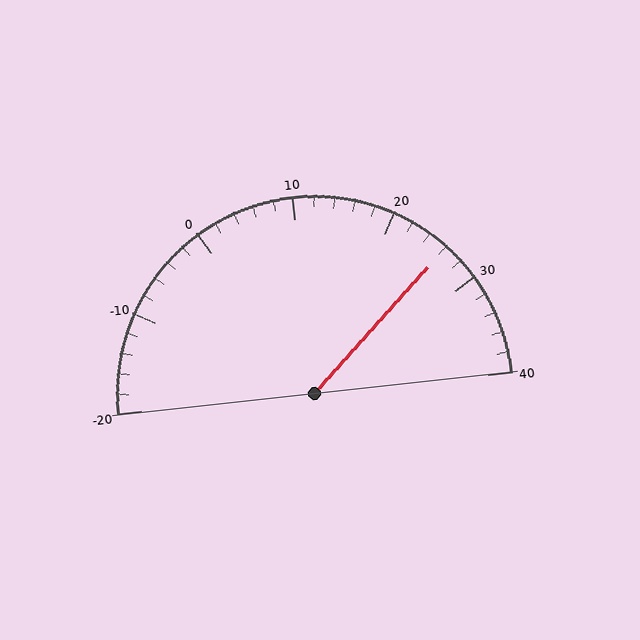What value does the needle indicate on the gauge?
The needle indicates approximately 26.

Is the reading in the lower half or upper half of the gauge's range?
The reading is in the upper half of the range (-20 to 40).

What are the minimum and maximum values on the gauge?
The gauge ranges from -20 to 40.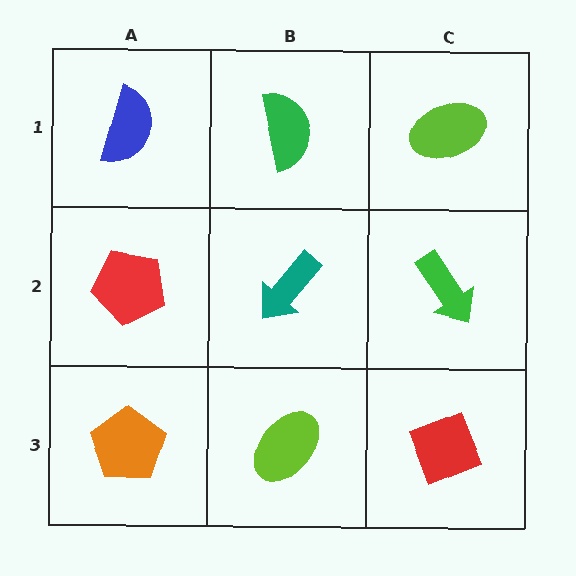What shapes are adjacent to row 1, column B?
A teal arrow (row 2, column B), a blue semicircle (row 1, column A), a lime ellipse (row 1, column C).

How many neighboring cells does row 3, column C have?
2.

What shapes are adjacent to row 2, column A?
A blue semicircle (row 1, column A), an orange pentagon (row 3, column A), a teal arrow (row 2, column B).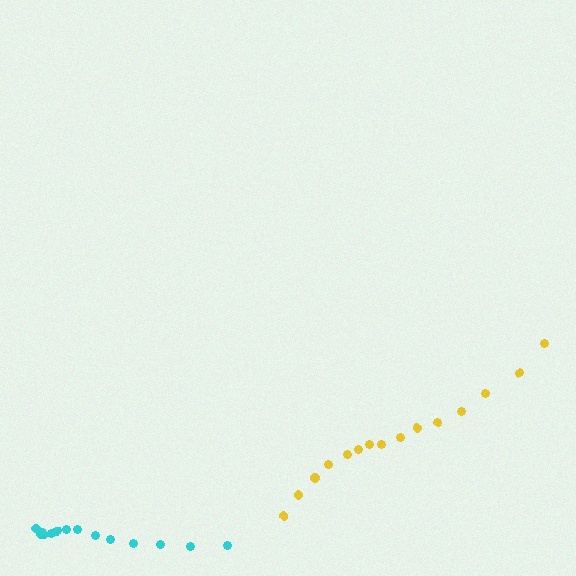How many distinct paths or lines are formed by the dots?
There are 2 distinct paths.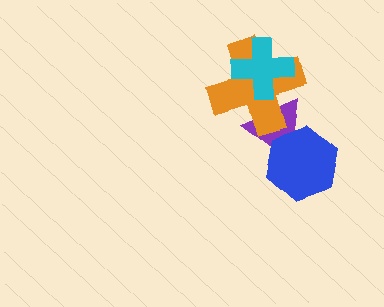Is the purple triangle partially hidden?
Yes, it is partially covered by another shape.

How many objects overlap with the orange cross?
2 objects overlap with the orange cross.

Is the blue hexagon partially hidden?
No, no other shape covers it.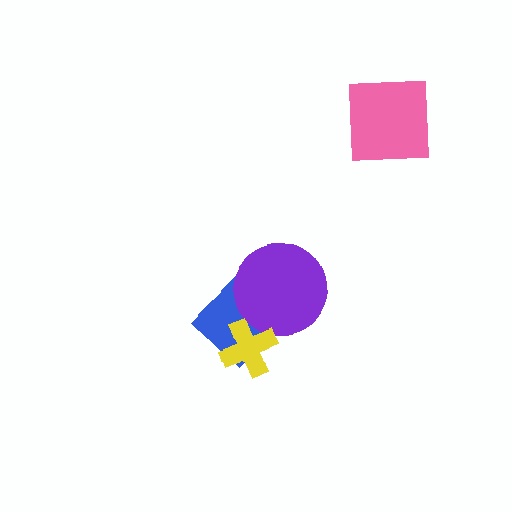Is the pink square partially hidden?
No, no other shape covers it.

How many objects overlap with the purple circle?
2 objects overlap with the purple circle.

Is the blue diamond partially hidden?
Yes, it is partially covered by another shape.